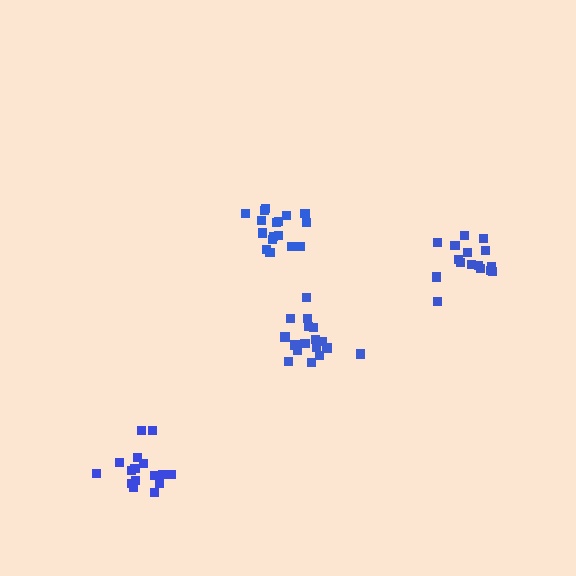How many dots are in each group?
Group 1: 17 dots, Group 2: 16 dots, Group 3: 16 dots, Group 4: 17 dots (66 total).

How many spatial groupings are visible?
There are 4 spatial groupings.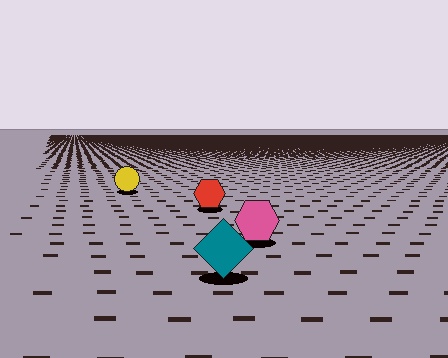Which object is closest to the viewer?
The teal diamond is closest. The texture marks near it are larger and more spread out.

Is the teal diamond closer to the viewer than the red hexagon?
Yes. The teal diamond is closer — you can tell from the texture gradient: the ground texture is coarser near it.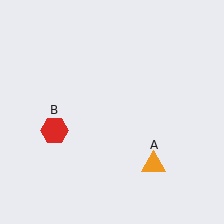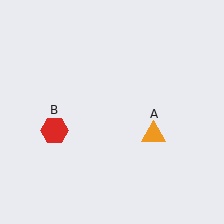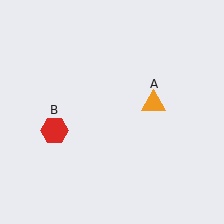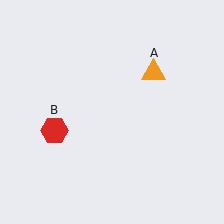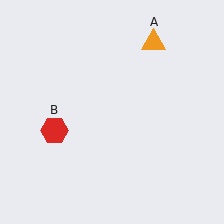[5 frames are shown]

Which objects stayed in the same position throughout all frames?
Red hexagon (object B) remained stationary.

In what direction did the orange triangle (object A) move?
The orange triangle (object A) moved up.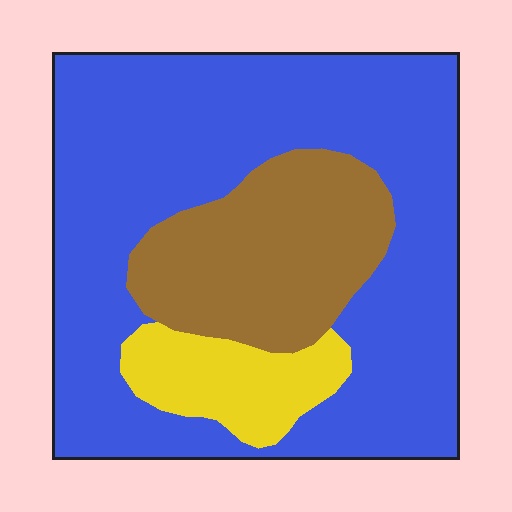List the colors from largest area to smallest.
From largest to smallest: blue, brown, yellow.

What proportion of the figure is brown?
Brown takes up about one quarter (1/4) of the figure.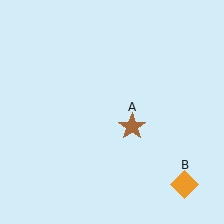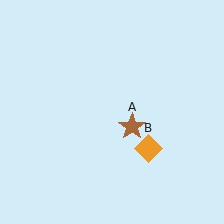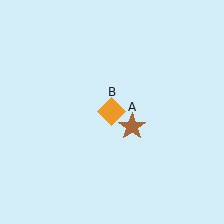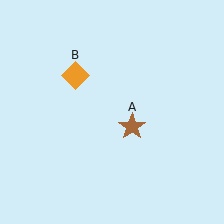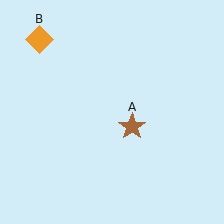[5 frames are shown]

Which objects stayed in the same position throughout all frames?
Brown star (object A) remained stationary.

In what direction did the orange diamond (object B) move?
The orange diamond (object B) moved up and to the left.